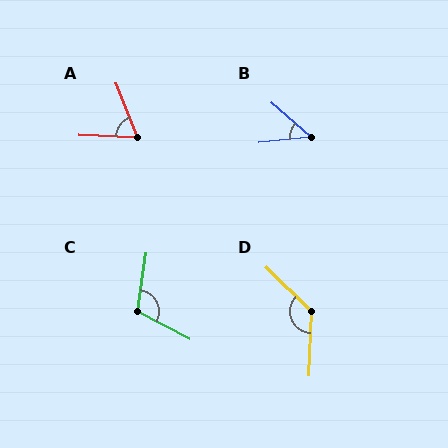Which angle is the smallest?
B, at approximately 47 degrees.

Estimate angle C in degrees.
Approximately 109 degrees.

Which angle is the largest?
D, at approximately 132 degrees.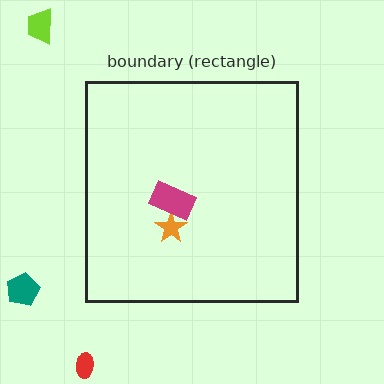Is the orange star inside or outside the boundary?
Inside.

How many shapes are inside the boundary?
2 inside, 3 outside.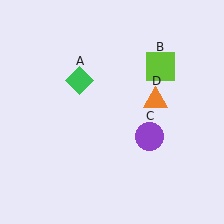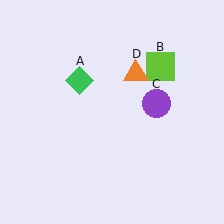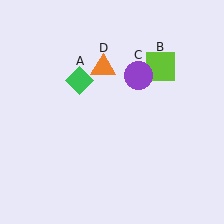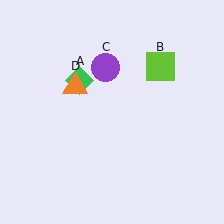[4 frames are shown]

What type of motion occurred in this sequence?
The purple circle (object C), orange triangle (object D) rotated counterclockwise around the center of the scene.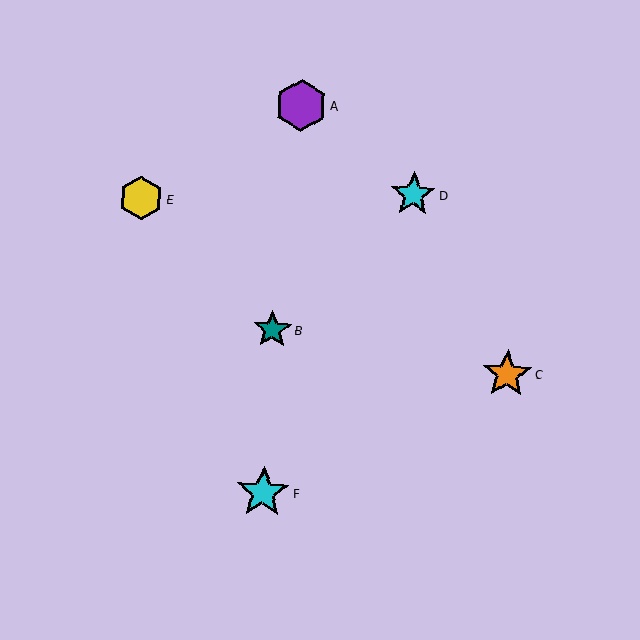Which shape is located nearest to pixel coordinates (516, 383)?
The orange star (labeled C) at (507, 374) is nearest to that location.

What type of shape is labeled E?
Shape E is a yellow hexagon.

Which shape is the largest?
The cyan star (labeled F) is the largest.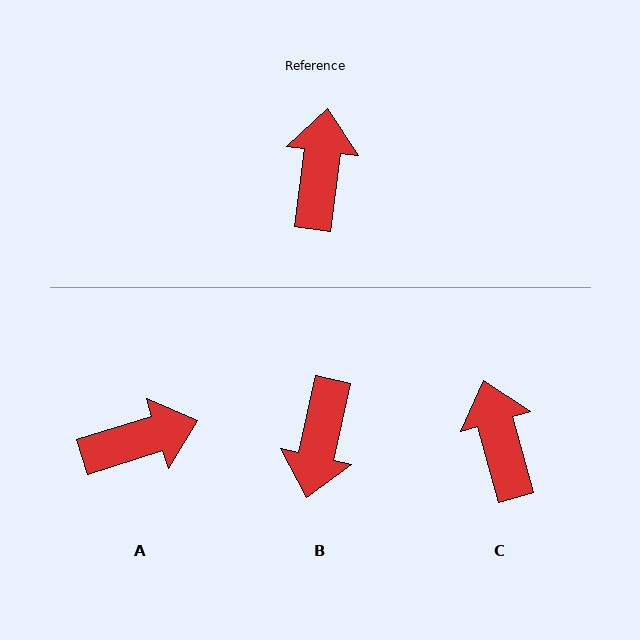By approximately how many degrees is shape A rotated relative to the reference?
Approximately 66 degrees clockwise.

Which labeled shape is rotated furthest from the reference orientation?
B, about 175 degrees away.